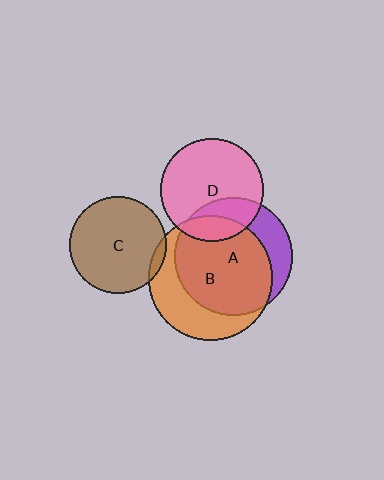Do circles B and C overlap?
Yes.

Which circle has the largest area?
Circle B (orange).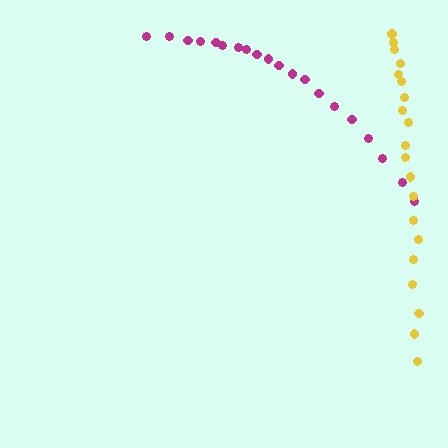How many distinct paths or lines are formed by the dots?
There are 2 distinct paths.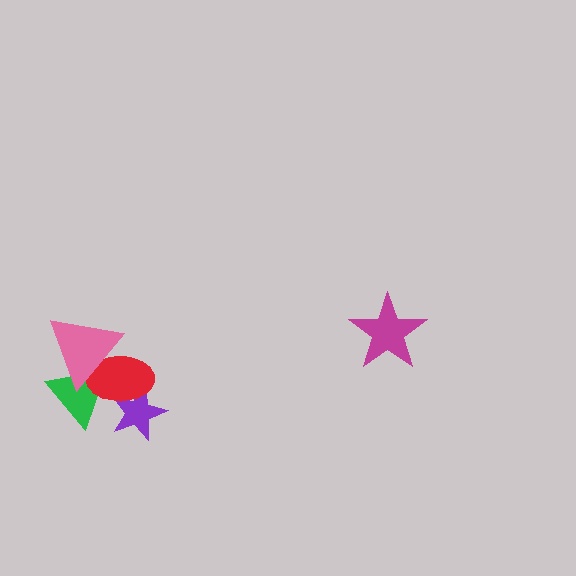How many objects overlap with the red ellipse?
3 objects overlap with the red ellipse.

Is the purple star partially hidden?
Yes, it is partially covered by another shape.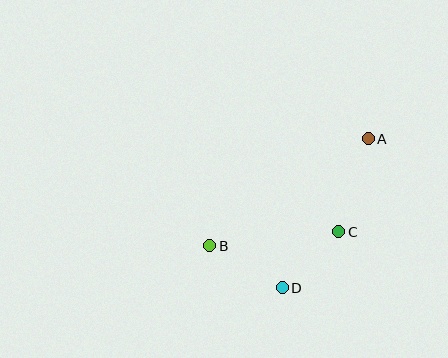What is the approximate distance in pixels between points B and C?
The distance between B and C is approximately 130 pixels.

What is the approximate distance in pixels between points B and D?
The distance between B and D is approximately 84 pixels.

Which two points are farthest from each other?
Points A and B are farthest from each other.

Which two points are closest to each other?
Points C and D are closest to each other.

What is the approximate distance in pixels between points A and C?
The distance between A and C is approximately 98 pixels.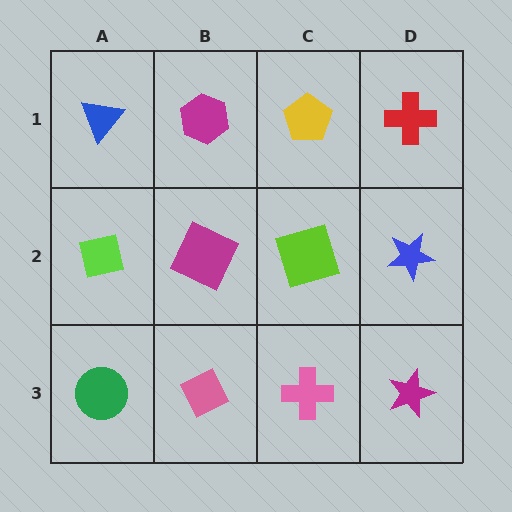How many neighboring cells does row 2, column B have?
4.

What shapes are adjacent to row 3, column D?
A blue star (row 2, column D), a pink cross (row 3, column C).